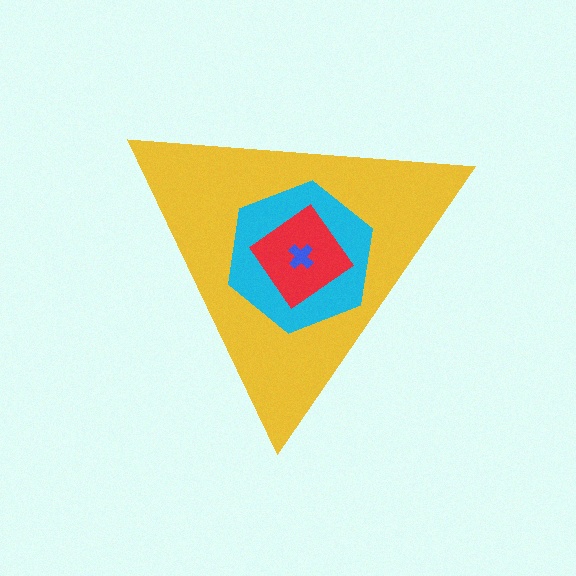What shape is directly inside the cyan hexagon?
The red diamond.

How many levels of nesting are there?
4.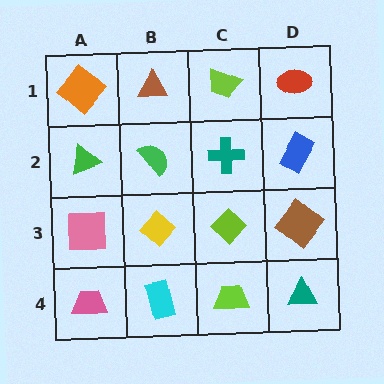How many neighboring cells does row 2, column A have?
3.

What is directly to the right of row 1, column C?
A red ellipse.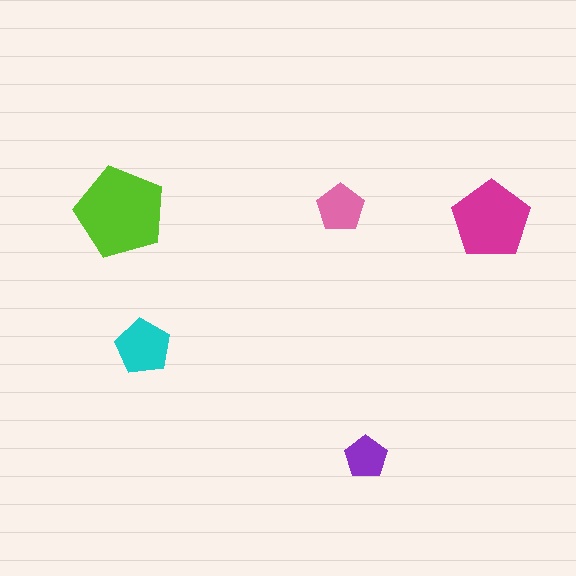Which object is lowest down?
The purple pentagon is bottommost.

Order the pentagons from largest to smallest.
the lime one, the magenta one, the cyan one, the pink one, the purple one.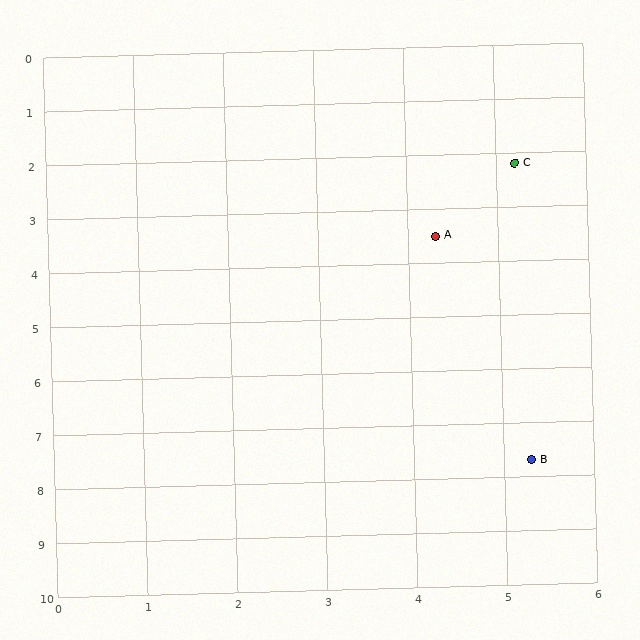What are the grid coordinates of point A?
Point A is at approximately (4.3, 3.5).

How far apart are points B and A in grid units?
Points B and A are about 4.3 grid units apart.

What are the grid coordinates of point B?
Point B is at approximately (5.3, 7.7).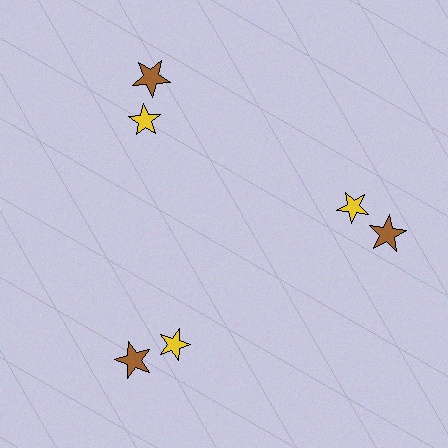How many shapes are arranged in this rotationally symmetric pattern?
There are 6 shapes, arranged in 3 groups of 2.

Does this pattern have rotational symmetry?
Yes, this pattern has 3-fold rotational symmetry. It looks the same after rotating 120 degrees around the center.